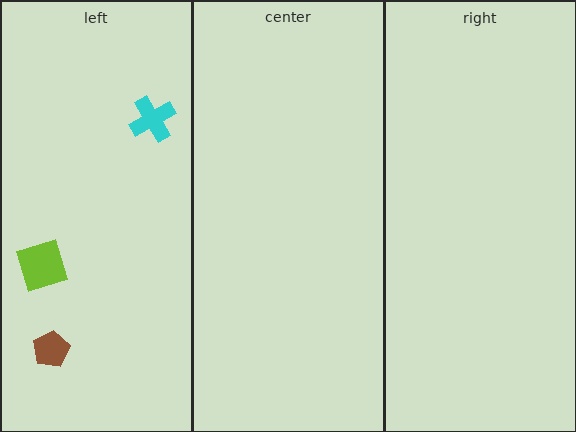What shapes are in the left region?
The cyan cross, the lime square, the brown pentagon.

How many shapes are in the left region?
3.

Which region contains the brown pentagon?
The left region.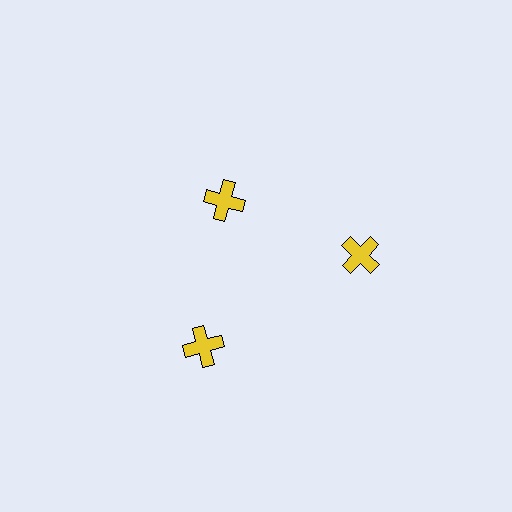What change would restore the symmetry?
The symmetry would be restored by moving it outward, back onto the ring so that all 3 crosses sit at equal angles and equal distance from the center.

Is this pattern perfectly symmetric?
No. The 3 yellow crosses are arranged in a ring, but one element near the 11 o'clock position is pulled inward toward the center, breaking the 3-fold rotational symmetry.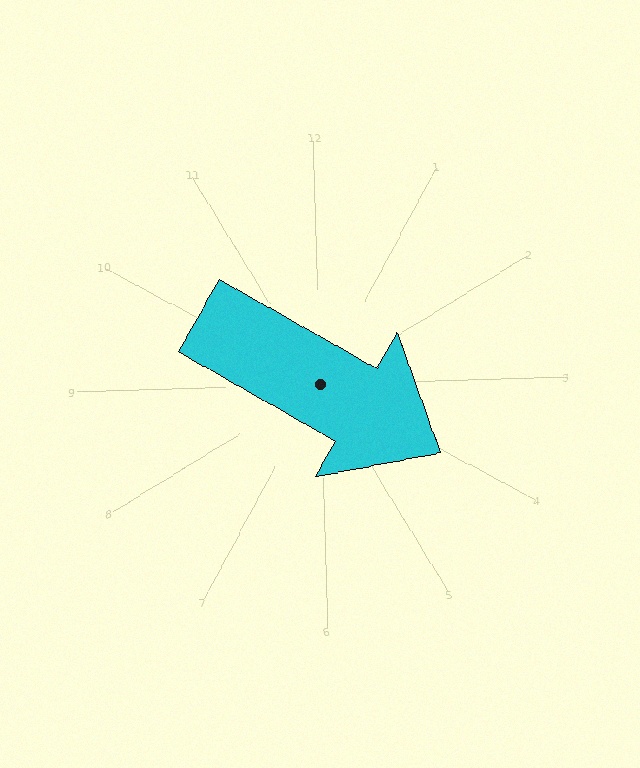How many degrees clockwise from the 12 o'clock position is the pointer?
Approximately 121 degrees.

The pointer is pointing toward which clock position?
Roughly 4 o'clock.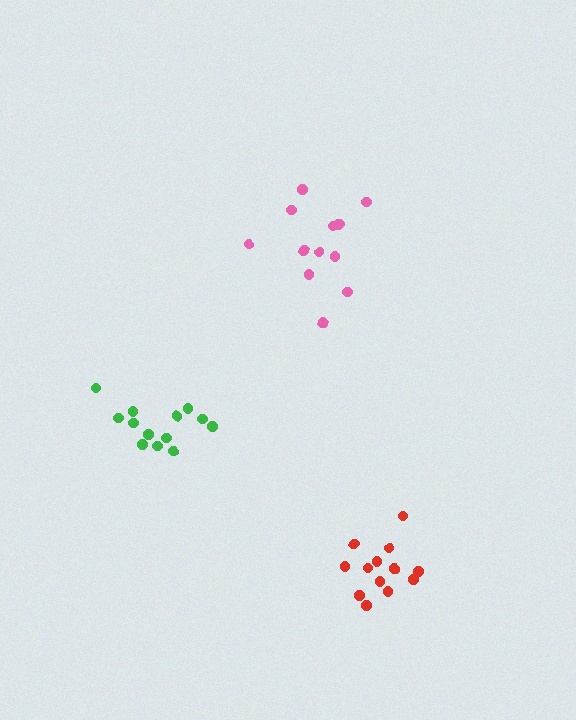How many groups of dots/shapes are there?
There are 3 groups.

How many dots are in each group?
Group 1: 13 dots, Group 2: 13 dots, Group 3: 13 dots (39 total).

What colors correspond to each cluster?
The clusters are colored: red, green, pink.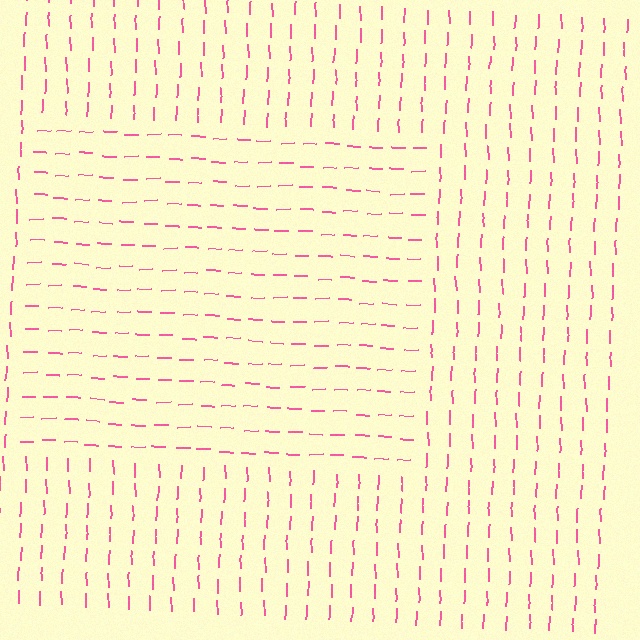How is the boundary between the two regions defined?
The boundary is defined purely by a change in line orientation (approximately 90 degrees difference). All lines are the same color and thickness.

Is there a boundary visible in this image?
Yes, there is a texture boundary formed by a change in line orientation.